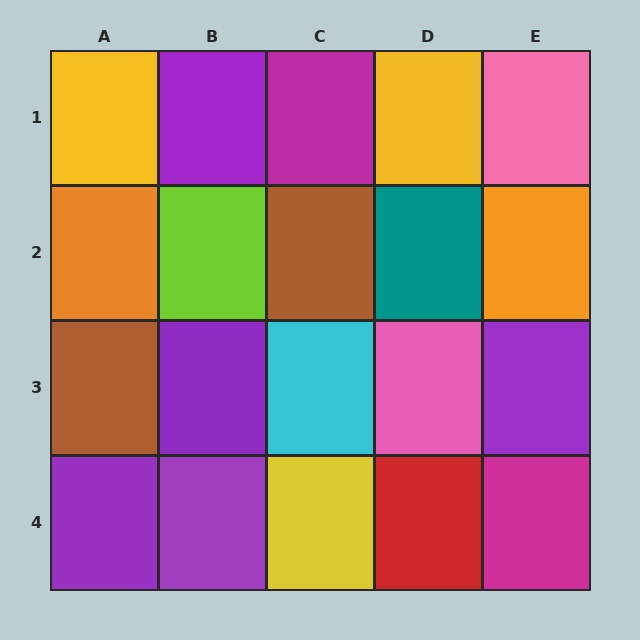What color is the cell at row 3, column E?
Purple.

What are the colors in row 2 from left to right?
Orange, lime, brown, teal, orange.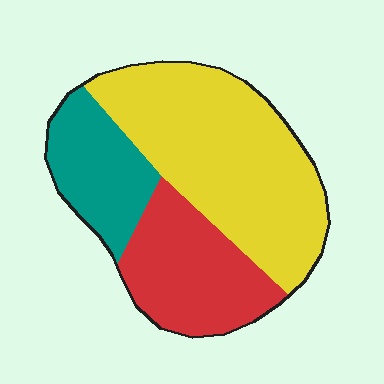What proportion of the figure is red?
Red covers around 25% of the figure.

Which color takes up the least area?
Teal, at roughly 20%.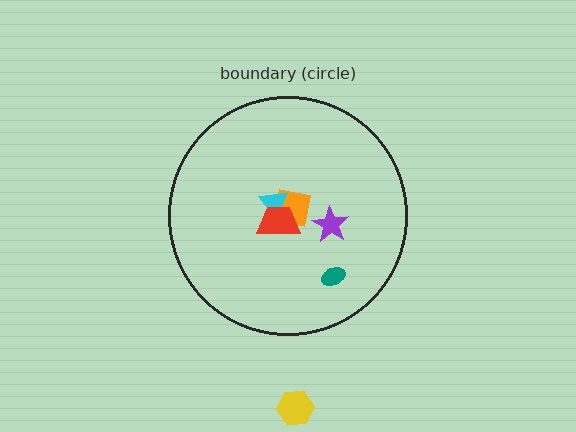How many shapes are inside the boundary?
5 inside, 1 outside.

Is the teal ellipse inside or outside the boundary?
Inside.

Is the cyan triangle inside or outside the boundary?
Inside.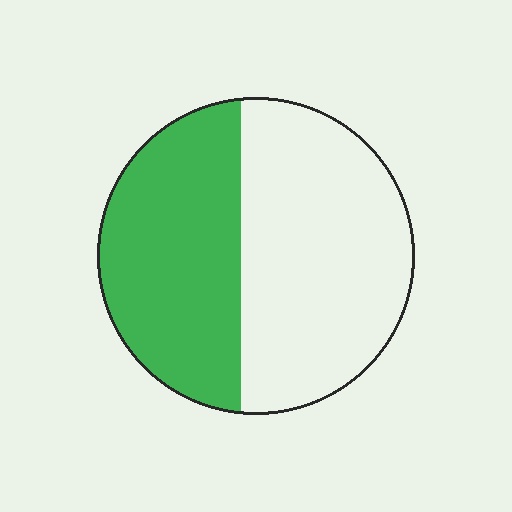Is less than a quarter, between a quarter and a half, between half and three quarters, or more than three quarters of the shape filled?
Between a quarter and a half.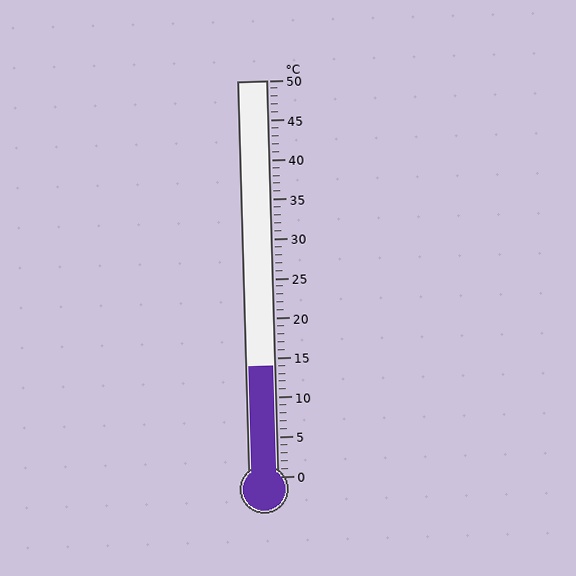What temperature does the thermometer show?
The thermometer shows approximately 14°C.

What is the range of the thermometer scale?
The thermometer scale ranges from 0°C to 50°C.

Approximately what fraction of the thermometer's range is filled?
The thermometer is filled to approximately 30% of its range.